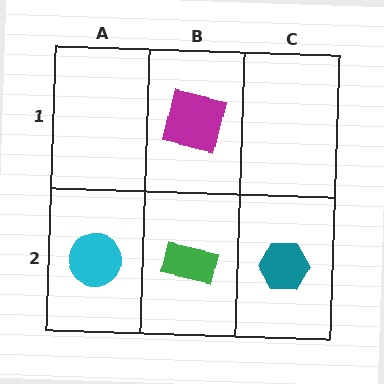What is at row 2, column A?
A cyan circle.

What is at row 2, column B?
A green rectangle.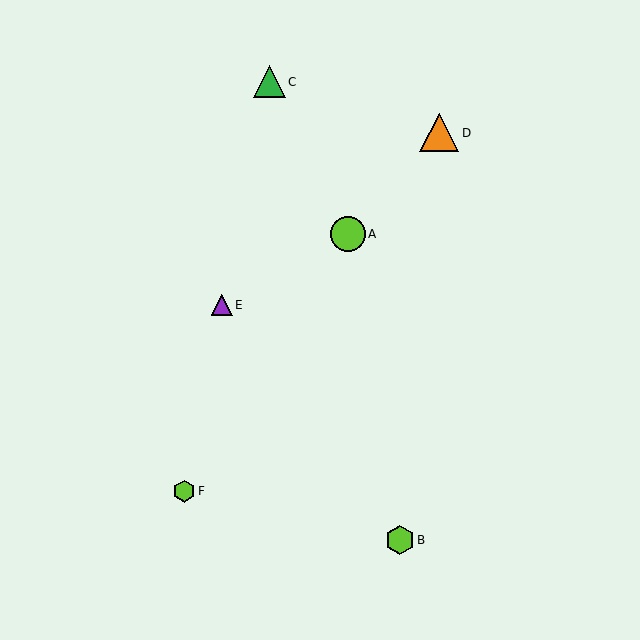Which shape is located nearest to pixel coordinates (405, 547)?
The lime hexagon (labeled B) at (400, 540) is nearest to that location.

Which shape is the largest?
The orange triangle (labeled D) is the largest.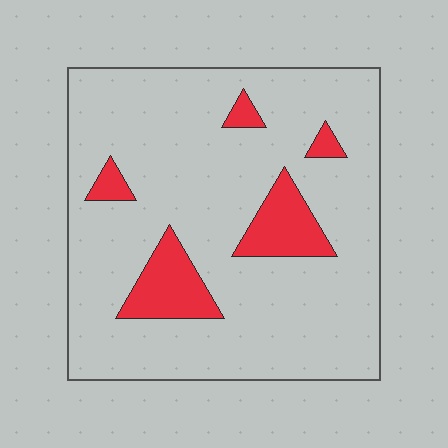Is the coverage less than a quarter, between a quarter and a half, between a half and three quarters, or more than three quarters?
Less than a quarter.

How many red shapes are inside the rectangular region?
5.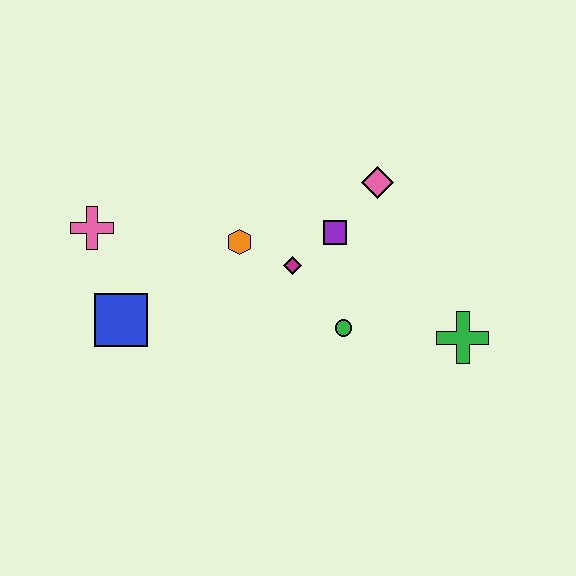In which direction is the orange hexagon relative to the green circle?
The orange hexagon is to the left of the green circle.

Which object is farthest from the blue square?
The green cross is farthest from the blue square.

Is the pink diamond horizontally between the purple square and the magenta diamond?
No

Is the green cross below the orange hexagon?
Yes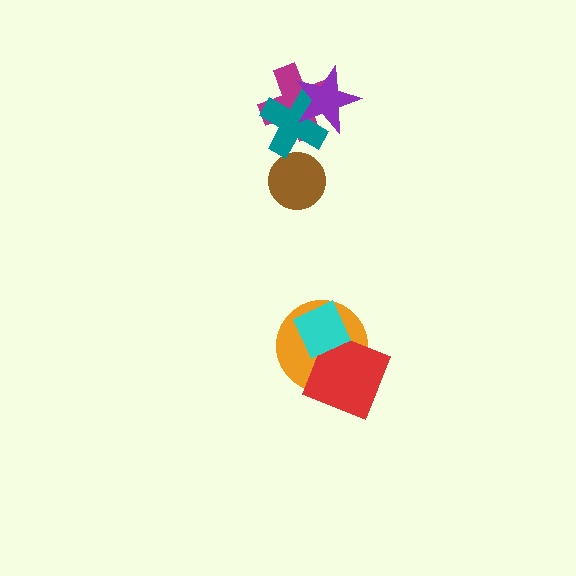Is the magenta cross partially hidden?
Yes, it is partially covered by another shape.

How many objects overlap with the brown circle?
0 objects overlap with the brown circle.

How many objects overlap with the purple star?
2 objects overlap with the purple star.